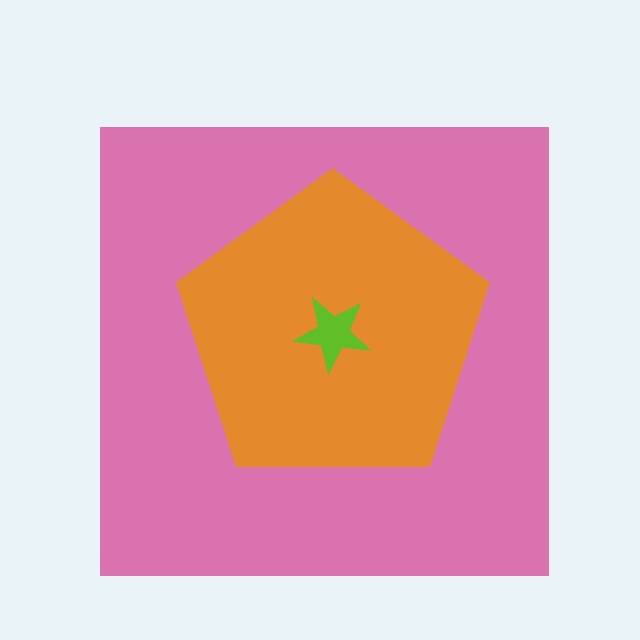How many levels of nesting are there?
3.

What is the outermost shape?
The pink square.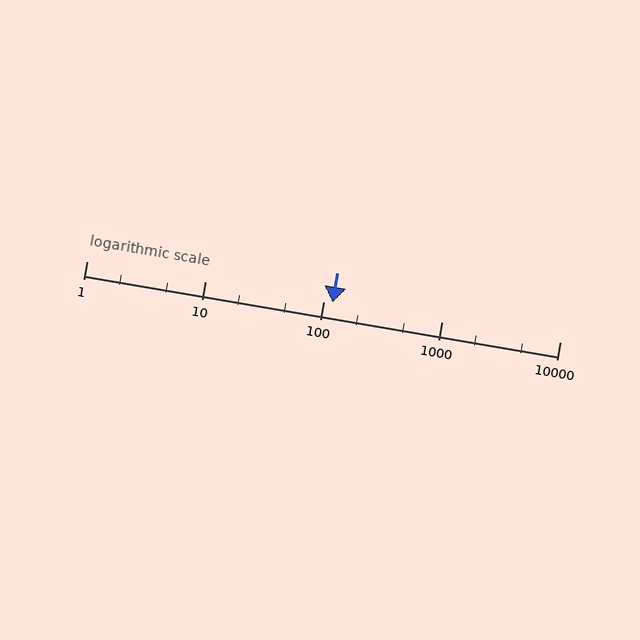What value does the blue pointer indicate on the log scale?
The pointer indicates approximately 120.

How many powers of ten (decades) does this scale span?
The scale spans 4 decades, from 1 to 10000.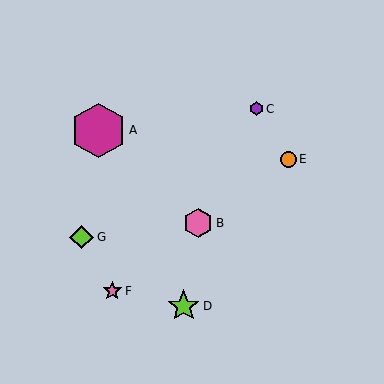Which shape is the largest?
The magenta hexagon (labeled A) is the largest.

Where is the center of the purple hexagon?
The center of the purple hexagon is at (256, 109).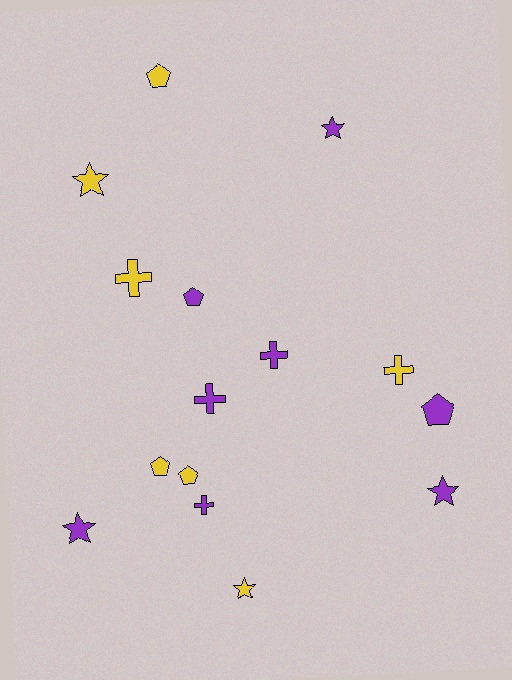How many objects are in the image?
There are 15 objects.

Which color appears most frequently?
Purple, with 8 objects.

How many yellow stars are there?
There are 2 yellow stars.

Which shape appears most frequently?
Cross, with 5 objects.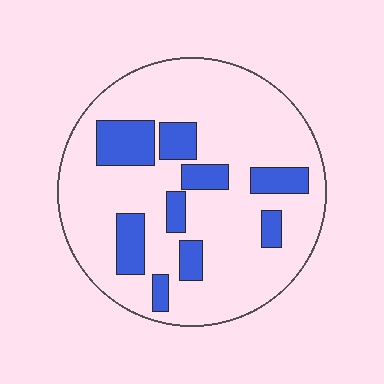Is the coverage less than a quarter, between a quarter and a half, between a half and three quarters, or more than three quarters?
Less than a quarter.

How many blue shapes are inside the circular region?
9.